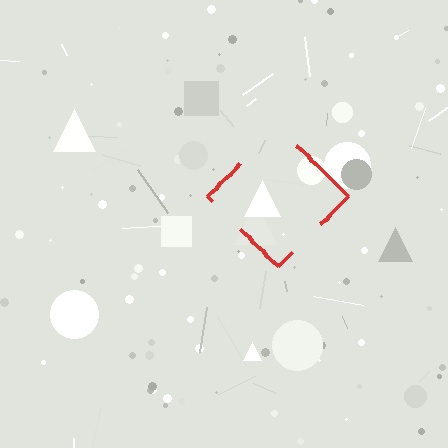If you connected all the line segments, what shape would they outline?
They would outline a diamond.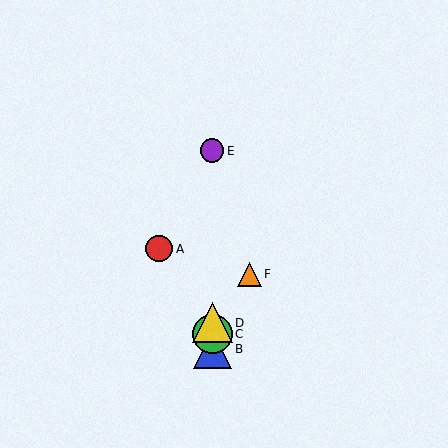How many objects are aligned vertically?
4 objects (B, C, D, E) are aligned vertically.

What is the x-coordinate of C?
Object C is at x≈212.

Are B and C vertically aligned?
Yes, both are at x≈212.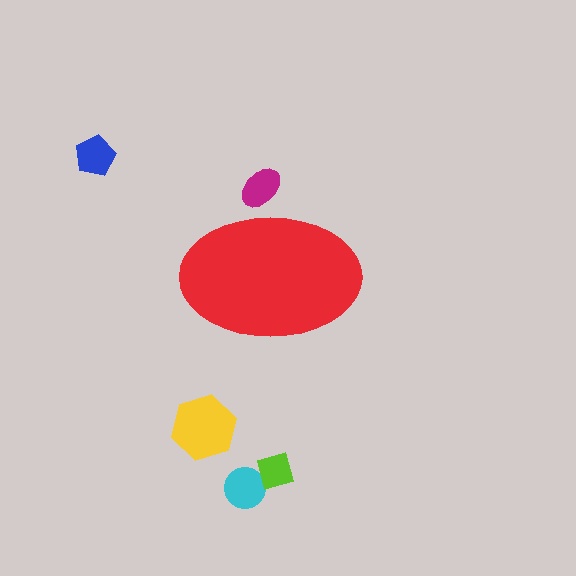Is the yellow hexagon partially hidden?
No, the yellow hexagon is fully visible.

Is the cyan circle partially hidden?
No, the cyan circle is fully visible.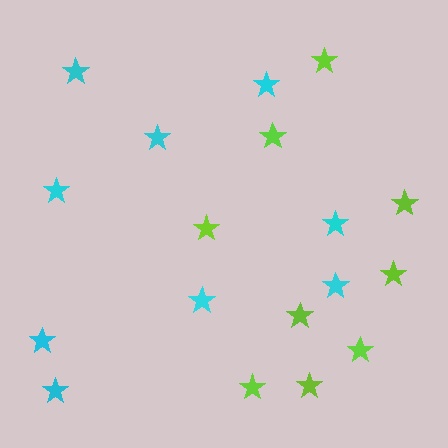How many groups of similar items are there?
There are 2 groups: one group of lime stars (9) and one group of cyan stars (9).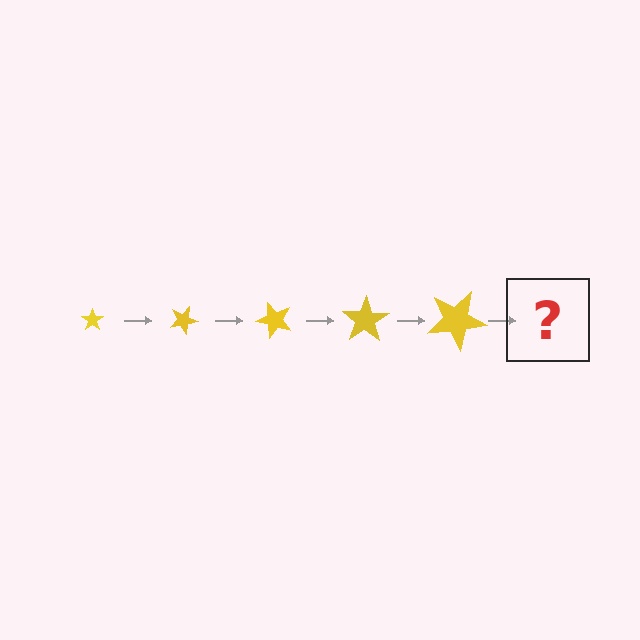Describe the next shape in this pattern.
It should be a star, larger than the previous one and rotated 125 degrees from the start.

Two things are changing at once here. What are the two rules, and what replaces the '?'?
The two rules are that the star grows larger each step and it rotates 25 degrees each step. The '?' should be a star, larger than the previous one and rotated 125 degrees from the start.